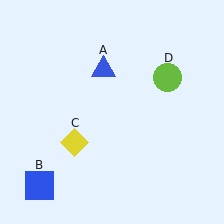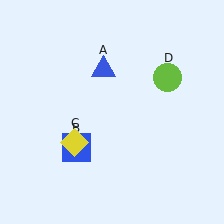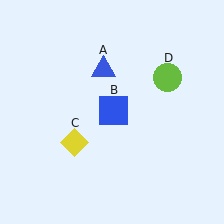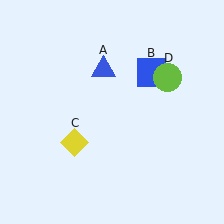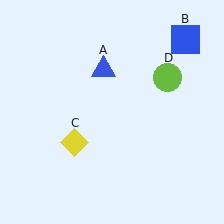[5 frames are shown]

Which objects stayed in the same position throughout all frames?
Blue triangle (object A) and yellow diamond (object C) and lime circle (object D) remained stationary.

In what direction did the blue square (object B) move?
The blue square (object B) moved up and to the right.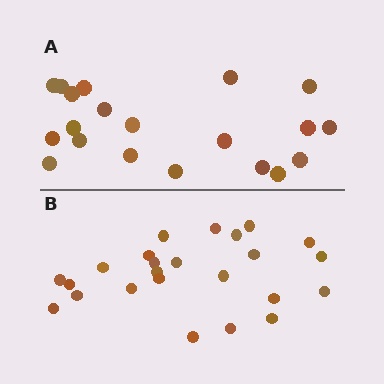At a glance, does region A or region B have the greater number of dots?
Region B (the bottom region) has more dots.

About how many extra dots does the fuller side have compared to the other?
Region B has about 4 more dots than region A.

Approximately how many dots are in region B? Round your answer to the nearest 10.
About 20 dots. (The exact count is 24, which rounds to 20.)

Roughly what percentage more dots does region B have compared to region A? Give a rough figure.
About 20% more.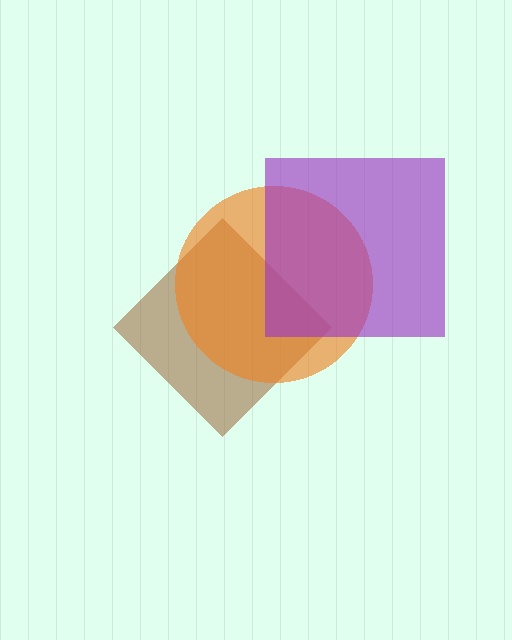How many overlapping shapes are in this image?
There are 3 overlapping shapes in the image.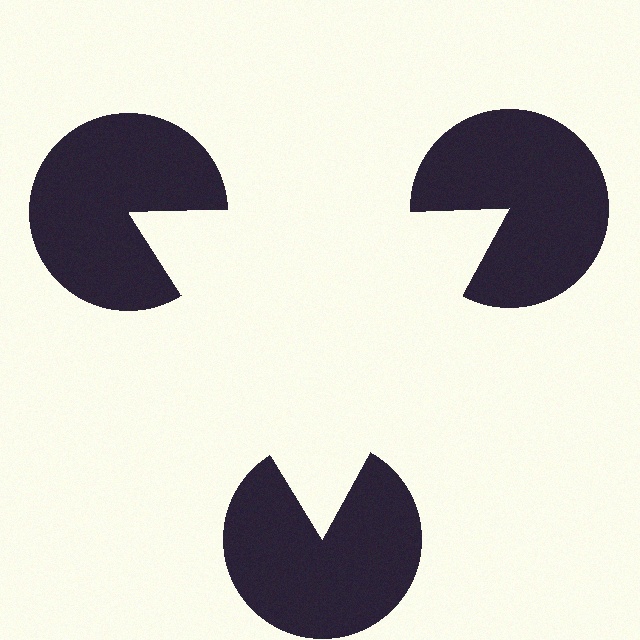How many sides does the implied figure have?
3 sides.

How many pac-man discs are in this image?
There are 3 — one at each vertex of the illusory triangle.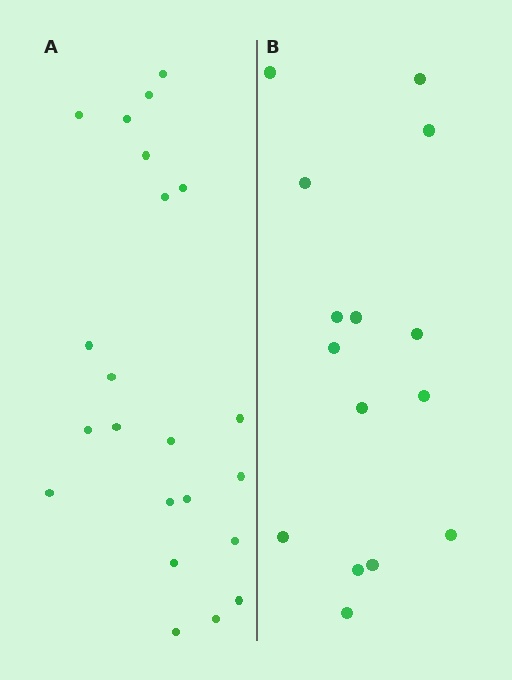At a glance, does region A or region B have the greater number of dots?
Region A (the left region) has more dots.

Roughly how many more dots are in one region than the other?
Region A has roughly 8 or so more dots than region B.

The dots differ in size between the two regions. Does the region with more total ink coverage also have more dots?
No. Region B has more total ink coverage because its dots are larger, but region A actually contains more individual dots. Total area can be misleading — the number of items is what matters here.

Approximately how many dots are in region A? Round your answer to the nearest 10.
About 20 dots. (The exact count is 22, which rounds to 20.)